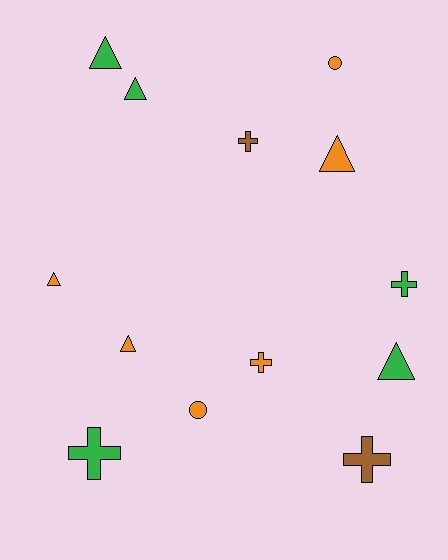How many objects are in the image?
There are 13 objects.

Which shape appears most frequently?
Triangle, with 6 objects.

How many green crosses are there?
There are 2 green crosses.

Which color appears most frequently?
Orange, with 6 objects.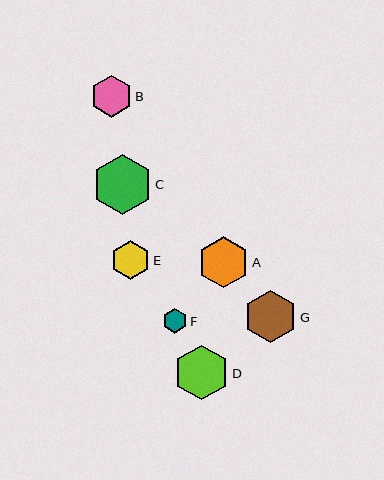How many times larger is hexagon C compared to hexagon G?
Hexagon C is approximately 1.1 times the size of hexagon G.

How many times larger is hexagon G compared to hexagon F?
Hexagon G is approximately 2.2 times the size of hexagon F.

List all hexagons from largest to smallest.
From largest to smallest: C, D, G, A, B, E, F.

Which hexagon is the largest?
Hexagon C is the largest with a size of approximately 60 pixels.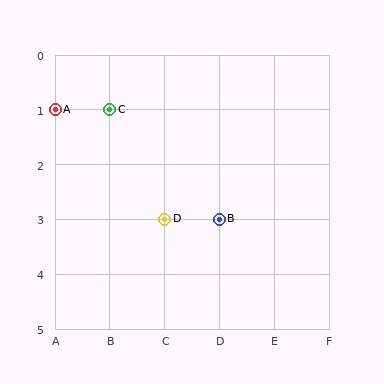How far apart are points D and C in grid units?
Points D and C are 1 column and 2 rows apart (about 2.2 grid units diagonally).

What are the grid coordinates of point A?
Point A is at grid coordinates (A, 1).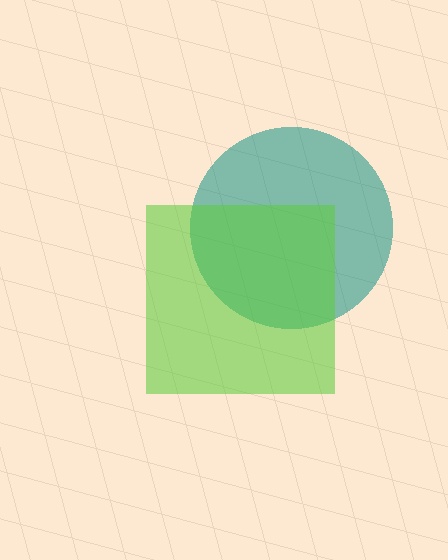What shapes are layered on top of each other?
The layered shapes are: a teal circle, a lime square.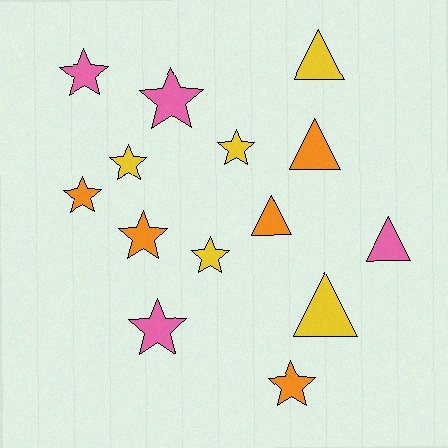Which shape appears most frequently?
Star, with 9 objects.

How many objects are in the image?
There are 14 objects.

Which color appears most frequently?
Orange, with 5 objects.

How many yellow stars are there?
There are 3 yellow stars.